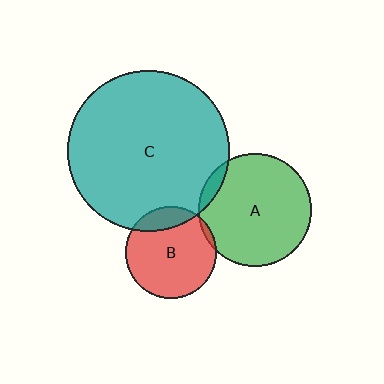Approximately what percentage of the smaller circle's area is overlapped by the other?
Approximately 15%.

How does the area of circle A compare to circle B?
Approximately 1.5 times.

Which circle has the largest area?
Circle C (teal).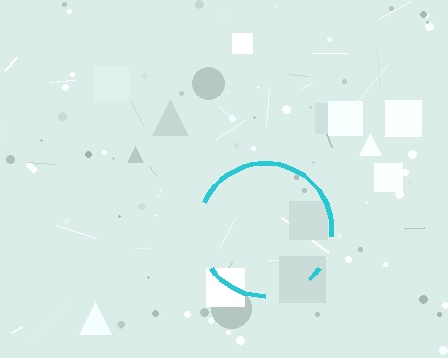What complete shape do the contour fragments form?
The contour fragments form a circle.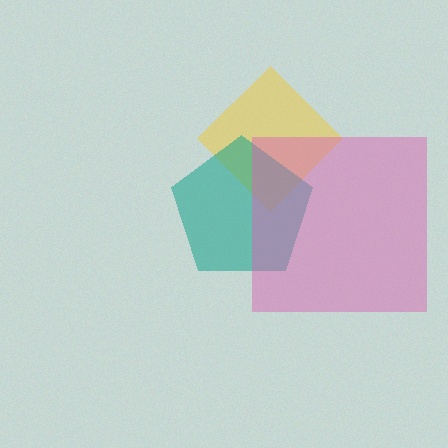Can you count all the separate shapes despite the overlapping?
Yes, there are 3 separate shapes.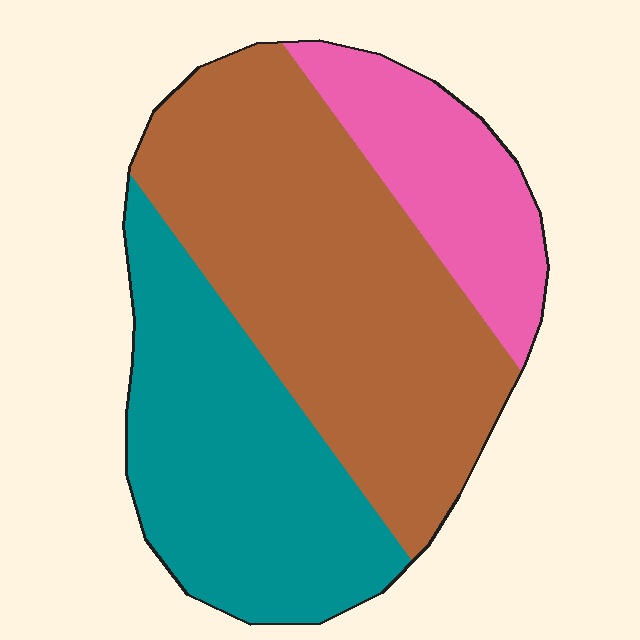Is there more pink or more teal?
Teal.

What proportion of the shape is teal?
Teal takes up about one third (1/3) of the shape.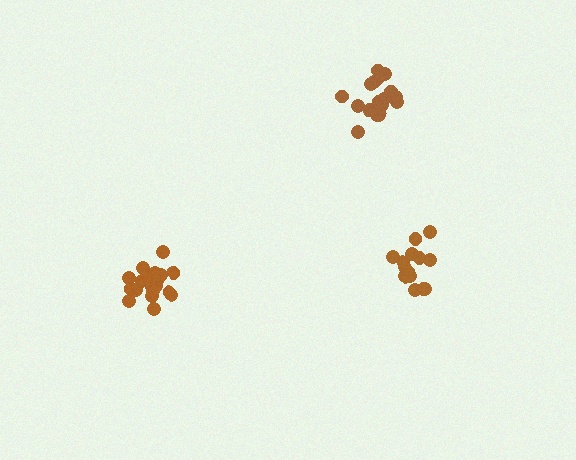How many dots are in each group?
Group 1: 20 dots, Group 2: 19 dots, Group 3: 14 dots (53 total).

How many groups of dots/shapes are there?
There are 3 groups.